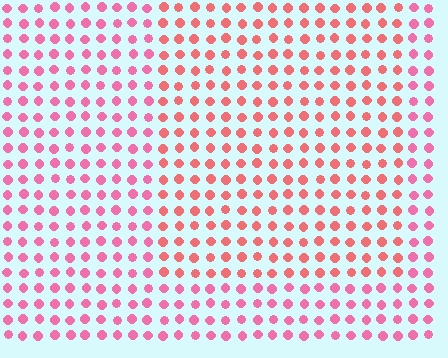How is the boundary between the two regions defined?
The boundary is defined purely by a slight shift in hue (about 26 degrees). Spacing, size, and orientation are identical on both sides.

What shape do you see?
I see a rectangle.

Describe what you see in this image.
The image is filled with small pink elements in a uniform arrangement. A rectangle-shaped region is visible where the elements are tinted to a slightly different hue, forming a subtle color boundary.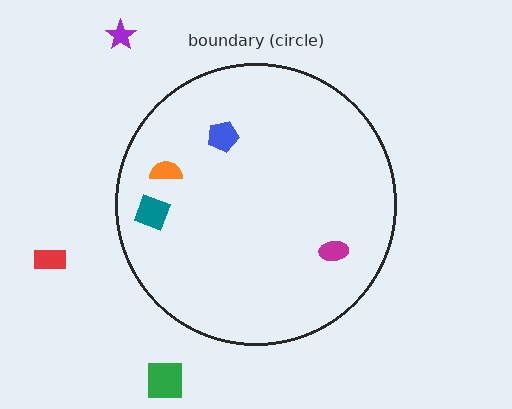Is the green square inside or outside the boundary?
Outside.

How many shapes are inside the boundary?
4 inside, 3 outside.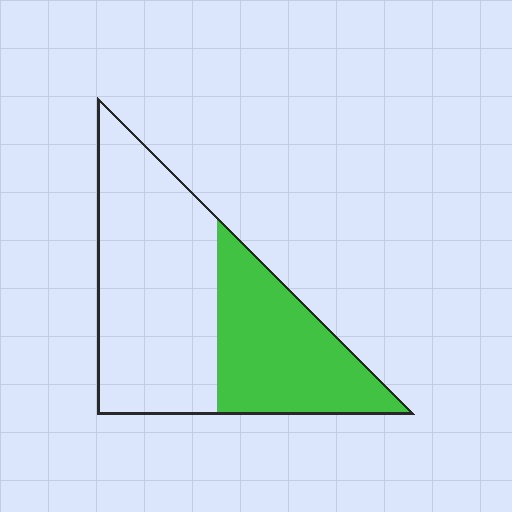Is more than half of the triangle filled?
No.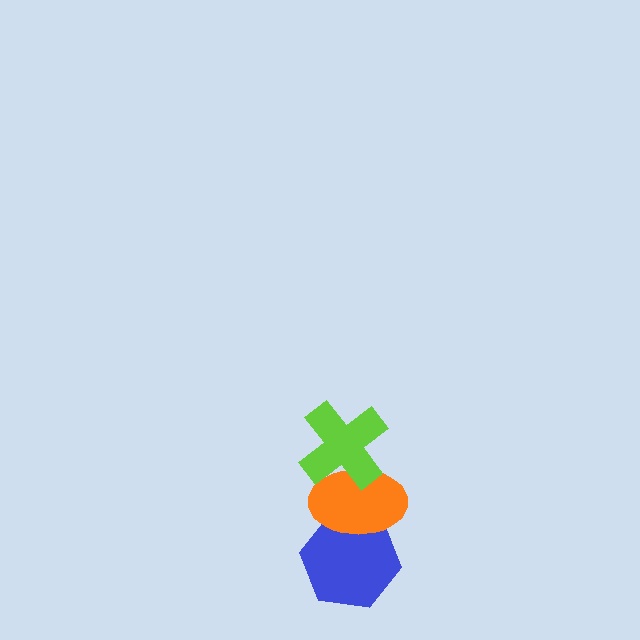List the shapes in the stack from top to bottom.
From top to bottom: the lime cross, the orange ellipse, the blue hexagon.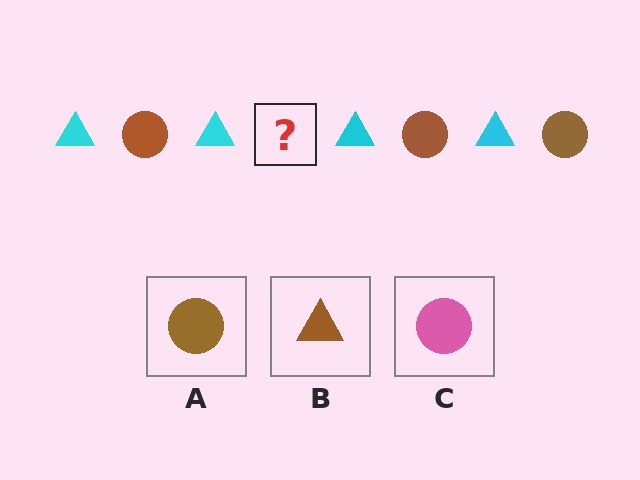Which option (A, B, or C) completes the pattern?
A.